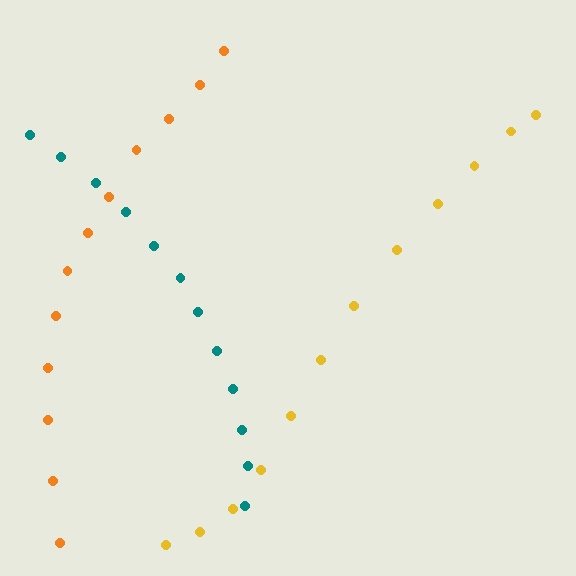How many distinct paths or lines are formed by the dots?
There are 3 distinct paths.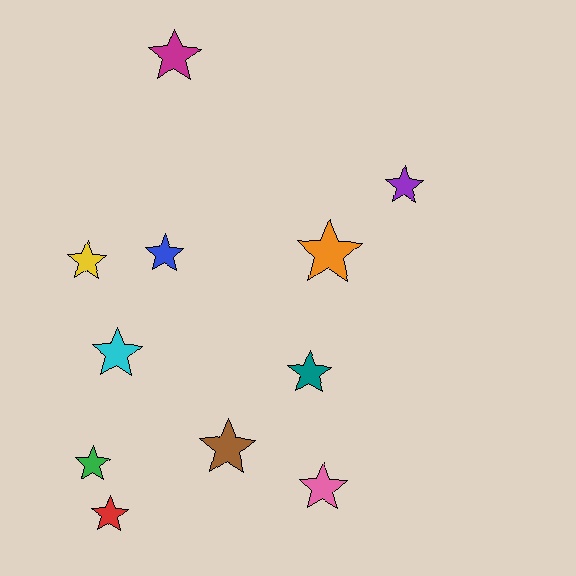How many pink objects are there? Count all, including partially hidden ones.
There is 1 pink object.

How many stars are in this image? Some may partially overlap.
There are 11 stars.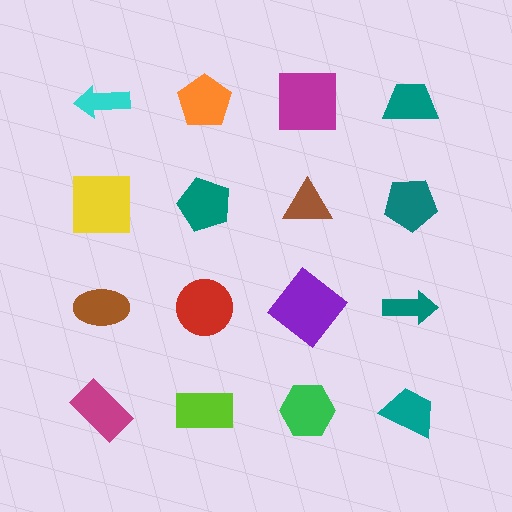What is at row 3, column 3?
A purple diamond.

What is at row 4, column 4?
A teal trapezoid.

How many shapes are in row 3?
4 shapes.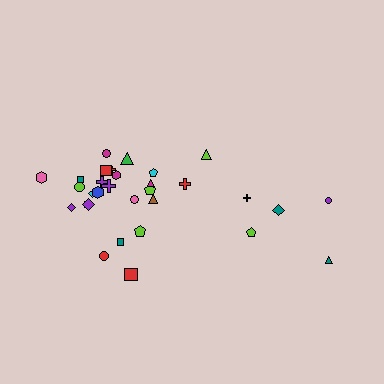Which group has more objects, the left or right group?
The left group.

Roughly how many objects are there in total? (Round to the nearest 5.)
Roughly 30 objects in total.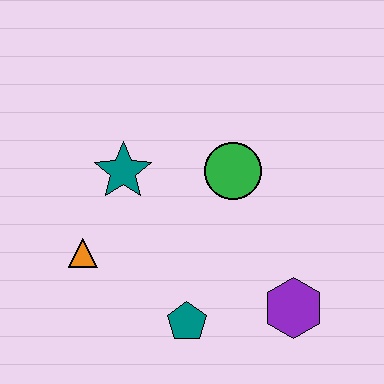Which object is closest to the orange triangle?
The teal star is closest to the orange triangle.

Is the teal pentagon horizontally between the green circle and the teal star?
Yes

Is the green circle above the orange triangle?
Yes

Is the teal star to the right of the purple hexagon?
No